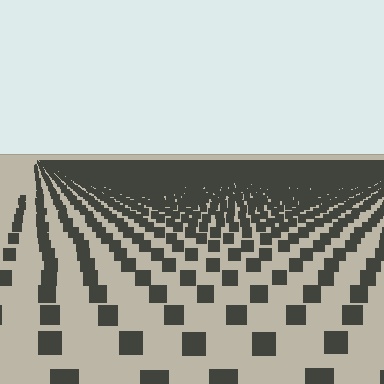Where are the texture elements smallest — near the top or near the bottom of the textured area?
Near the top.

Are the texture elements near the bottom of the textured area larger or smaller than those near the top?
Larger. Near the bottom, elements are closer to the viewer and appear at a bigger on-screen size.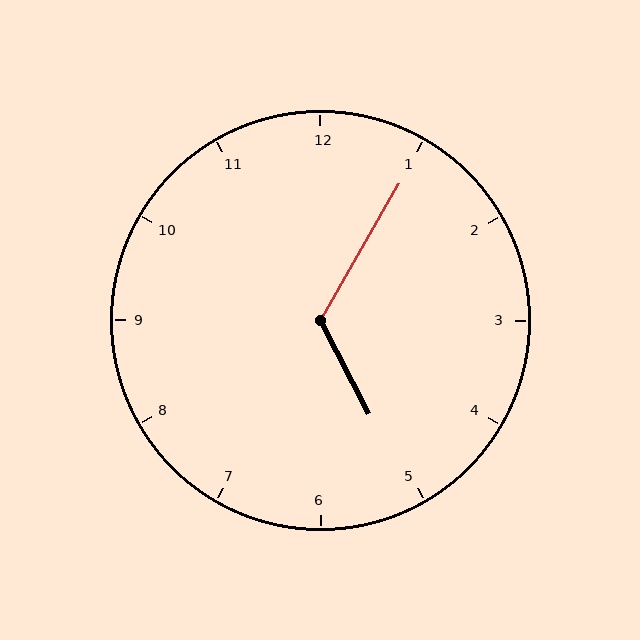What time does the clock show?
5:05.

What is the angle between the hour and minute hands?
Approximately 122 degrees.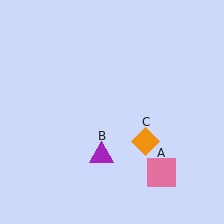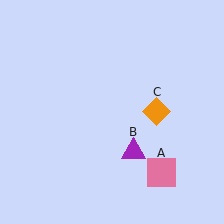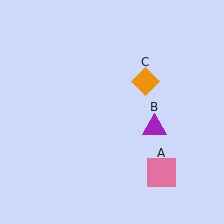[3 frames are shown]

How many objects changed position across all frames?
2 objects changed position: purple triangle (object B), orange diamond (object C).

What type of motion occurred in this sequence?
The purple triangle (object B), orange diamond (object C) rotated counterclockwise around the center of the scene.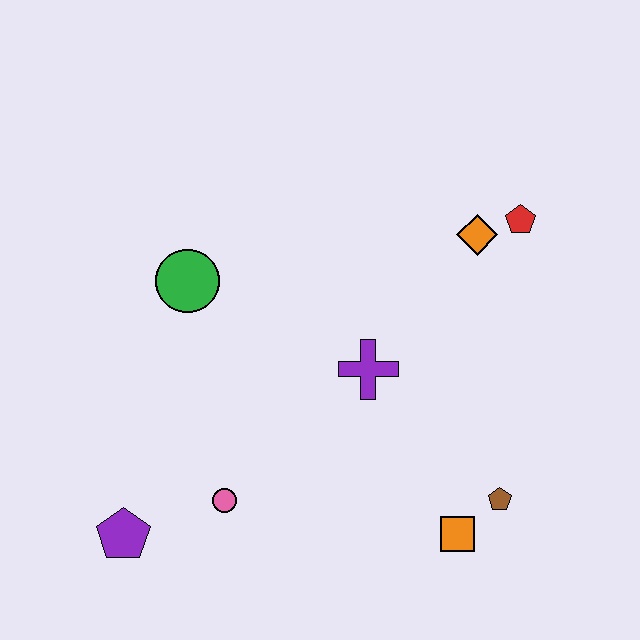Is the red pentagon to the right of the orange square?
Yes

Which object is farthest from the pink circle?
The red pentagon is farthest from the pink circle.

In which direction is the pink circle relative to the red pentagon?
The pink circle is to the left of the red pentagon.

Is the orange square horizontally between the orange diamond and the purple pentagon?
Yes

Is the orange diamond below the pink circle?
No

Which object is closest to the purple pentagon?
The pink circle is closest to the purple pentagon.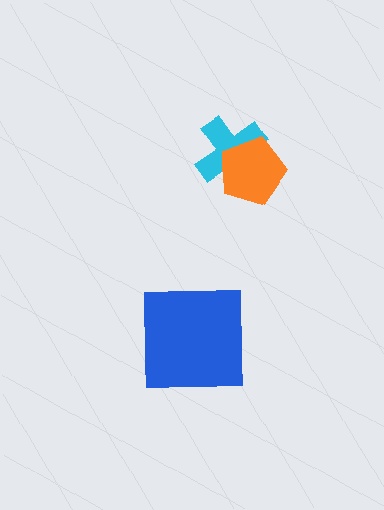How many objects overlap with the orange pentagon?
1 object overlaps with the orange pentagon.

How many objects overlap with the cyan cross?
1 object overlaps with the cyan cross.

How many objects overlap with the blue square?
0 objects overlap with the blue square.